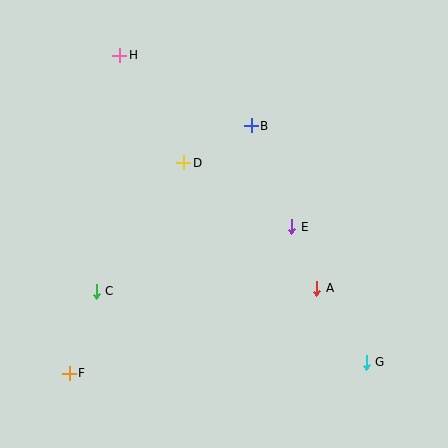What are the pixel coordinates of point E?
Point E is at (292, 227).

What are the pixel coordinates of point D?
Point D is at (184, 163).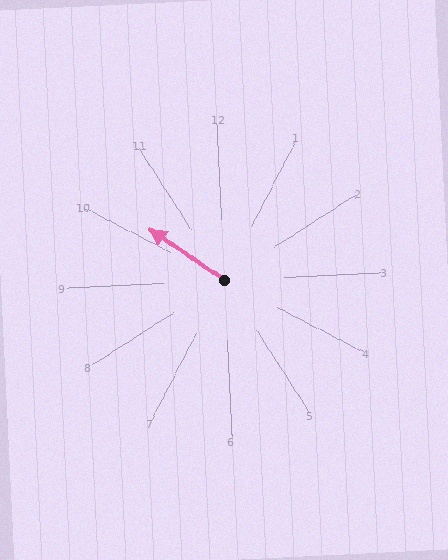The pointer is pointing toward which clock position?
Roughly 10 o'clock.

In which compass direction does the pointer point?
Northwest.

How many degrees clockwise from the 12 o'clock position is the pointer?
Approximately 307 degrees.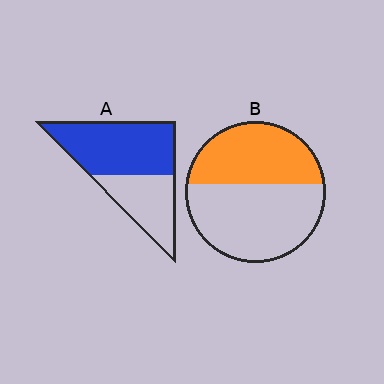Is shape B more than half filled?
No.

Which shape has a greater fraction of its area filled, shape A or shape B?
Shape A.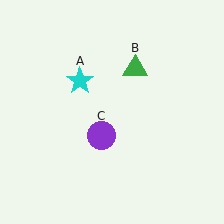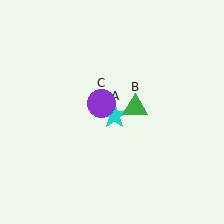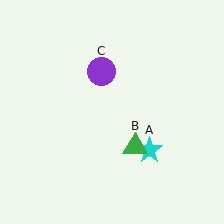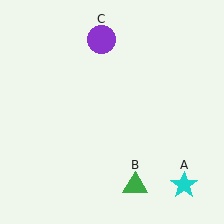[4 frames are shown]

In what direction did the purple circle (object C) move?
The purple circle (object C) moved up.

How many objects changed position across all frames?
3 objects changed position: cyan star (object A), green triangle (object B), purple circle (object C).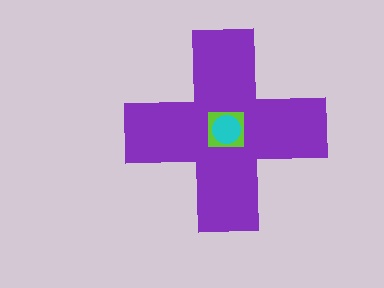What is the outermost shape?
The purple cross.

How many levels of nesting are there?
3.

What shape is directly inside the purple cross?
The lime square.